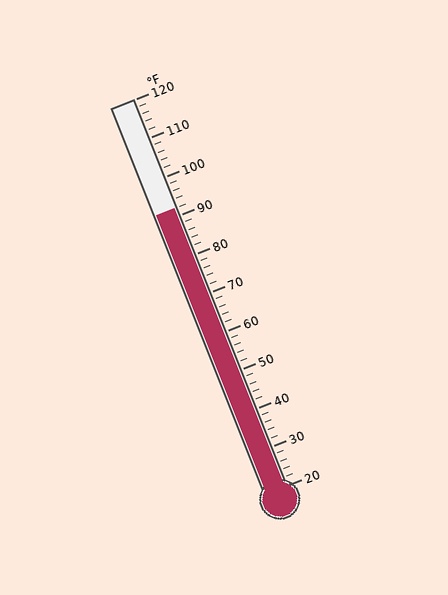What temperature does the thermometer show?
The thermometer shows approximately 92°F.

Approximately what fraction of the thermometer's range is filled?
The thermometer is filled to approximately 70% of its range.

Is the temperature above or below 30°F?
The temperature is above 30°F.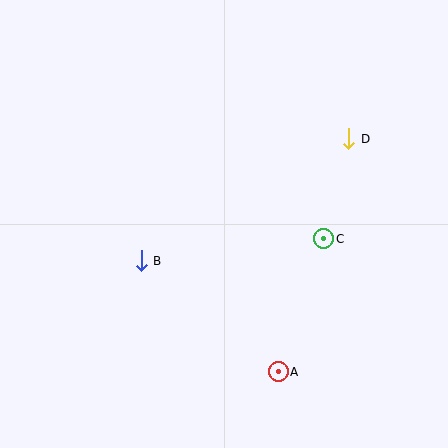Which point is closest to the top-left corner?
Point B is closest to the top-left corner.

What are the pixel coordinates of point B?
Point B is at (141, 261).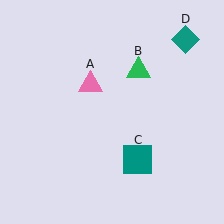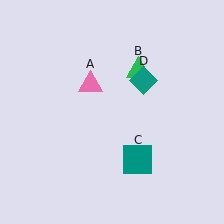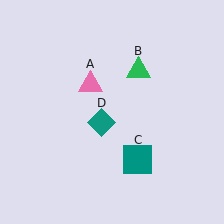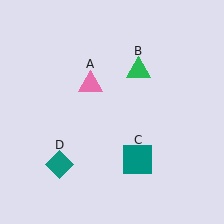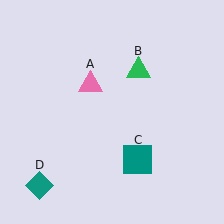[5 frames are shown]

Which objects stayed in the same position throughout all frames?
Pink triangle (object A) and green triangle (object B) and teal square (object C) remained stationary.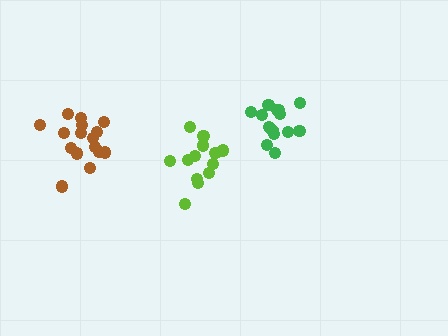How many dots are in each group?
Group 1: 14 dots, Group 2: 16 dots, Group 3: 13 dots (43 total).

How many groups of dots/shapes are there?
There are 3 groups.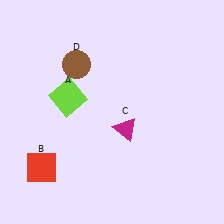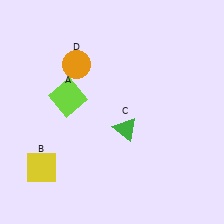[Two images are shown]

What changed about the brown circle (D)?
In Image 1, D is brown. In Image 2, it changed to orange.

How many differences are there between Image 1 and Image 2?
There are 3 differences between the two images.